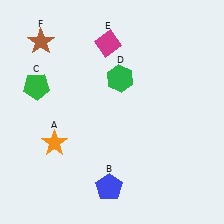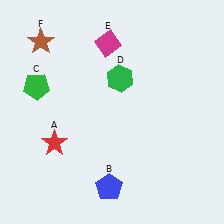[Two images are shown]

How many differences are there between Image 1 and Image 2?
There is 1 difference between the two images.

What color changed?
The star (A) changed from orange in Image 1 to red in Image 2.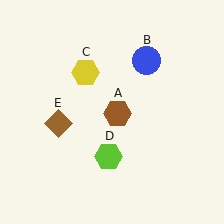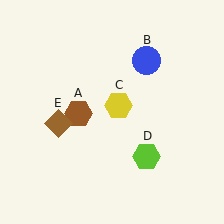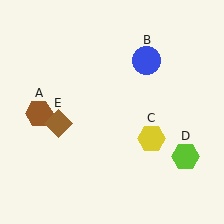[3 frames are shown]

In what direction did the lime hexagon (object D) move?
The lime hexagon (object D) moved right.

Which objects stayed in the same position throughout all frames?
Blue circle (object B) and brown diamond (object E) remained stationary.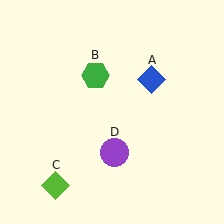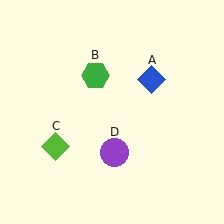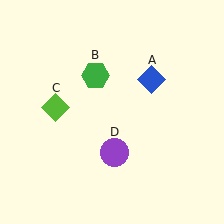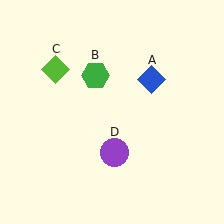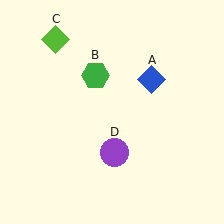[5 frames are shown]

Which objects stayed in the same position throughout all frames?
Blue diamond (object A) and green hexagon (object B) and purple circle (object D) remained stationary.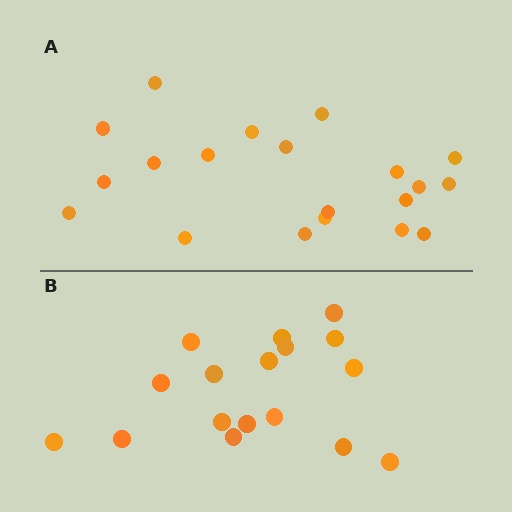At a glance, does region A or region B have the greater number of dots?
Region A (the top region) has more dots.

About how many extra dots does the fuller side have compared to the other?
Region A has just a few more — roughly 2 or 3 more dots than region B.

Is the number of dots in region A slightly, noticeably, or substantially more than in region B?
Region A has only slightly more — the two regions are fairly close. The ratio is roughly 1.2 to 1.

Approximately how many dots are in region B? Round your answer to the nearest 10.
About 20 dots. (The exact count is 17, which rounds to 20.)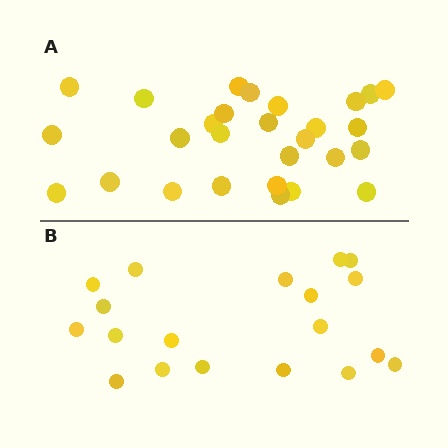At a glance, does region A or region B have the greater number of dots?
Region A (the top region) has more dots.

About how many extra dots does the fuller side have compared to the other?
Region A has roughly 8 or so more dots than region B.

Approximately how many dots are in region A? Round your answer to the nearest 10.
About 30 dots. (The exact count is 28, which rounds to 30.)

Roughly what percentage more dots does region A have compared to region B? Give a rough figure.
About 45% more.